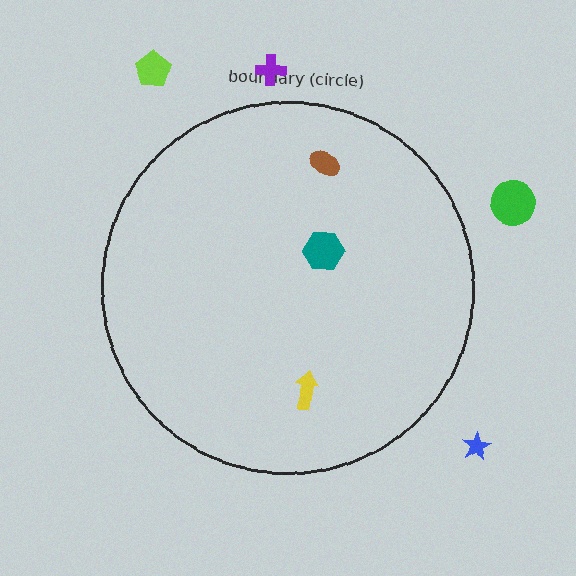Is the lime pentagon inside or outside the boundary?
Outside.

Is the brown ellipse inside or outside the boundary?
Inside.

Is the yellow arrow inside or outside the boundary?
Inside.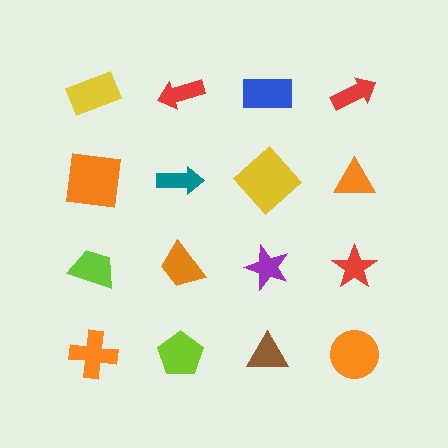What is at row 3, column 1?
A lime trapezoid.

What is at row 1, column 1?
A yellow rectangle.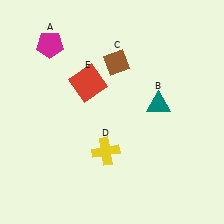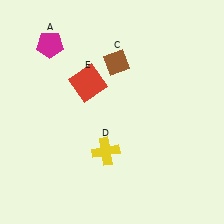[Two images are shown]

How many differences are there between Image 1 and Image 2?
There is 1 difference between the two images.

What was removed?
The teal triangle (B) was removed in Image 2.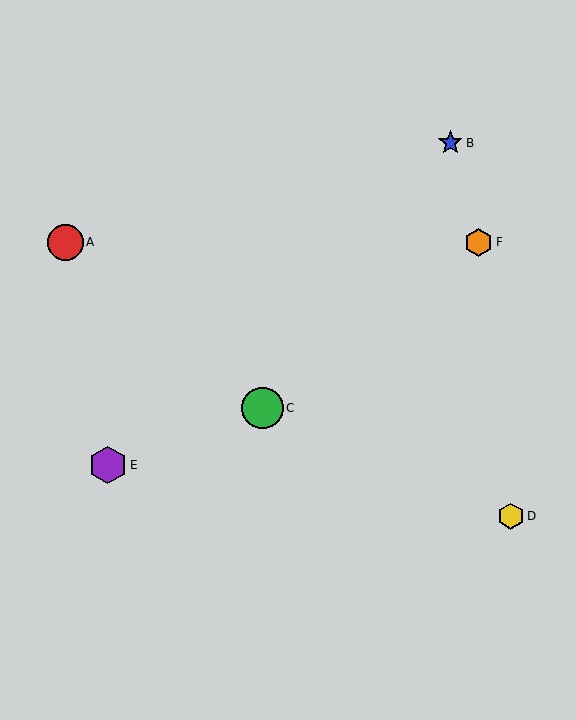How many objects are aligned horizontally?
2 objects (A, F) are aligned horizontally.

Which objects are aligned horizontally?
Objects A, F are aligned horizontally.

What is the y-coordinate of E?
Object E is at y≈465.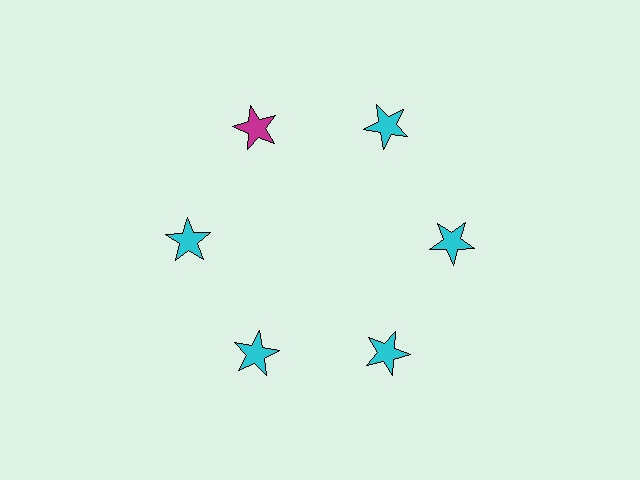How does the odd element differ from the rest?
It has a different color: magenta instead of cyan.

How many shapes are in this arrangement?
There are 6 shapes arranged in a ring pattern.